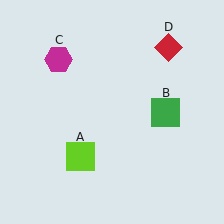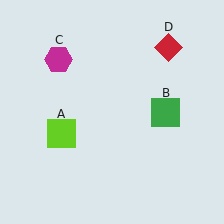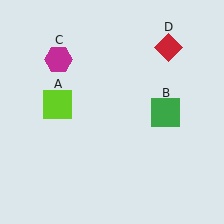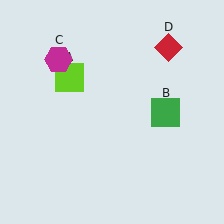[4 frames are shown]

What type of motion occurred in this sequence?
The lime square (object A) rotated clockwise around the center of the scene.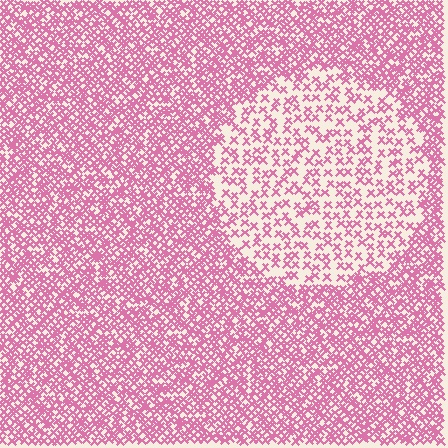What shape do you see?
I see a circle.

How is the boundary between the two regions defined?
The boundary is defined by a change in element density (approximately 2.3x ratio). All elements are the same color, size, and shape.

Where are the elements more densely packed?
The elements are more densely packed outside the circle boundary.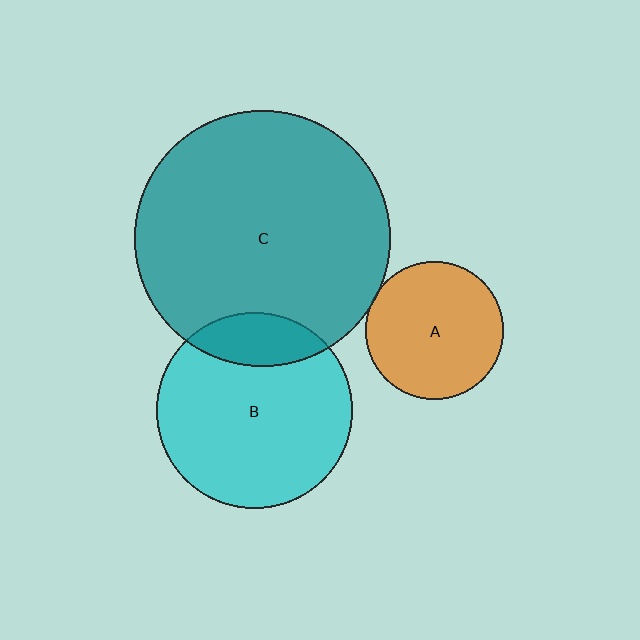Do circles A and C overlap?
Yes.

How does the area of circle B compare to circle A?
Approximately 2.0 times.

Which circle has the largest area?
Circle C (teal).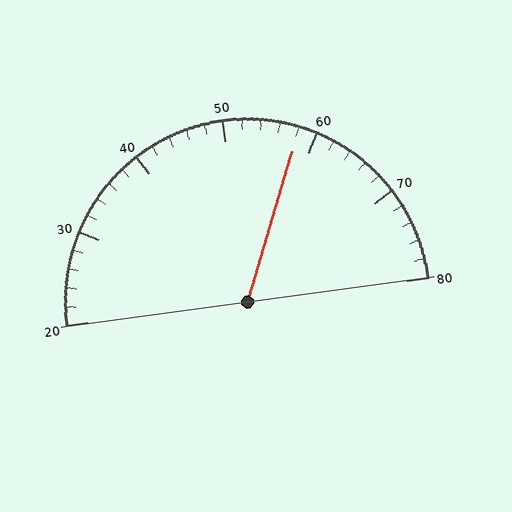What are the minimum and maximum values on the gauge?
The gauge ranges from 20 to 80.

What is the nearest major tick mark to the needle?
The nearest major tick mark is 60.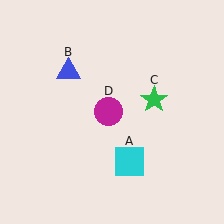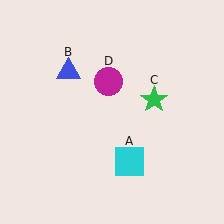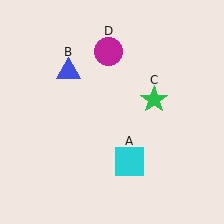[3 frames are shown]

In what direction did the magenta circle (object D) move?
The magenta circle (object D) moved up.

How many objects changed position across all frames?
1 object changed position: magenta circle (object D).